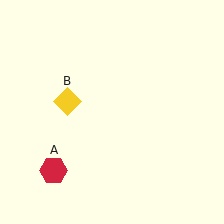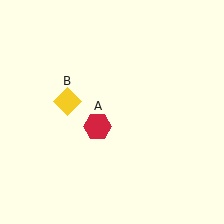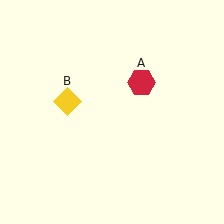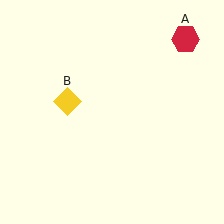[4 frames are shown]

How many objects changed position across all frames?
1 object changed position: red hexagon (object A).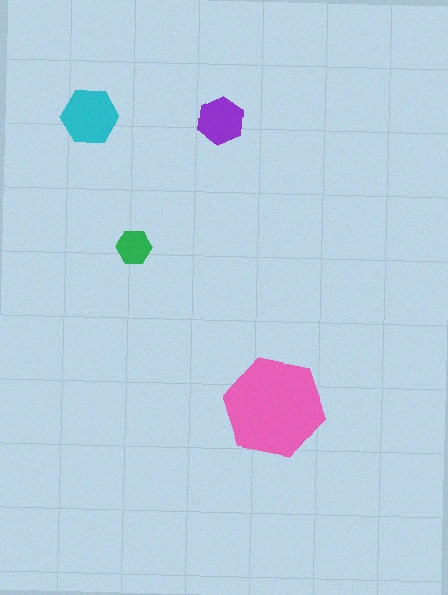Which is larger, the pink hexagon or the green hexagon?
The pink one.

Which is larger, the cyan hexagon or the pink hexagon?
The pink one.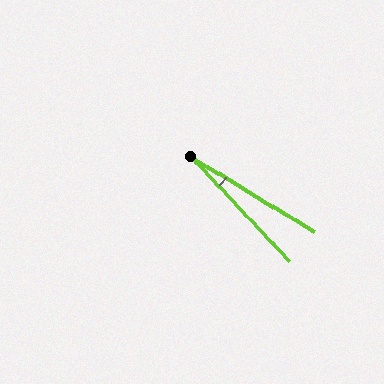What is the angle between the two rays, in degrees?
Approximately 16 degrees.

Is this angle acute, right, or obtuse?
It is acute.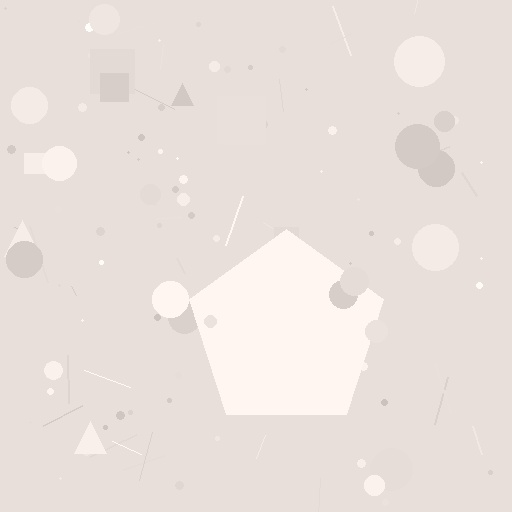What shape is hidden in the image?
A pentagon is hidden in the image.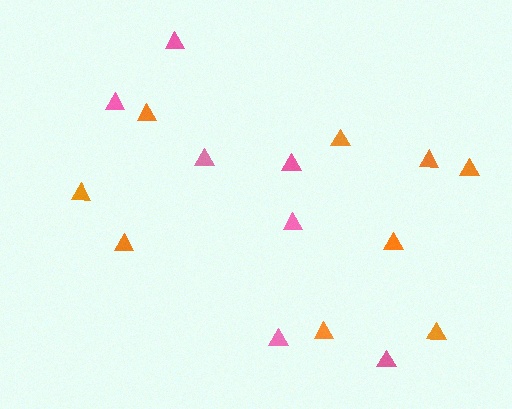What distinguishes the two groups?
There are 2 groups: one group of pink triangles (7) and one group of orange triangles (9).